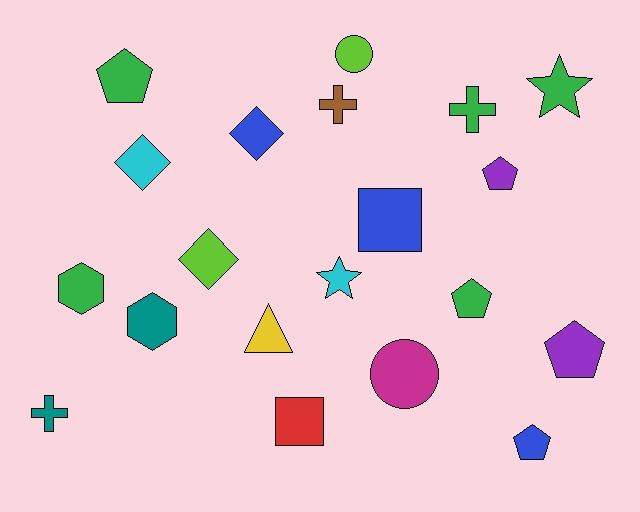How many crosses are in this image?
There are 3 crosses.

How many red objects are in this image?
There is 1 red object.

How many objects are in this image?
There are 20 objects.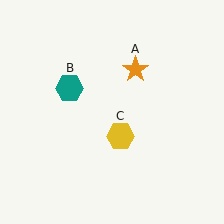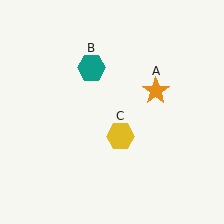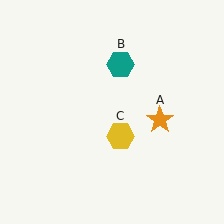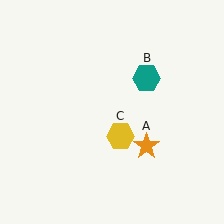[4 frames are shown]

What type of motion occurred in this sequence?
The orange star (object A), teal hexagon (object B) rotated clockwise around the center of the scene.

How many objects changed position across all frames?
2 objects changed position: orange star (object A), teal hexagon (object B).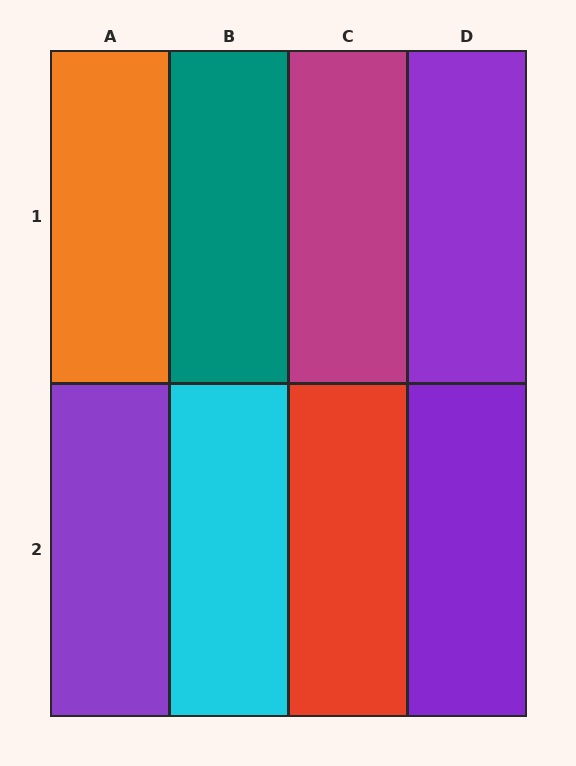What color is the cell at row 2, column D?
Purple.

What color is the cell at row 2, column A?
Purple.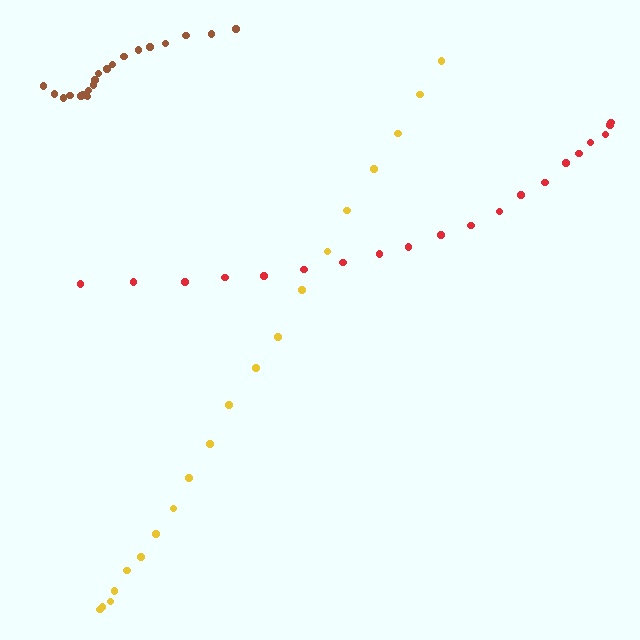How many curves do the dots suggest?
There are 3 distinct paths.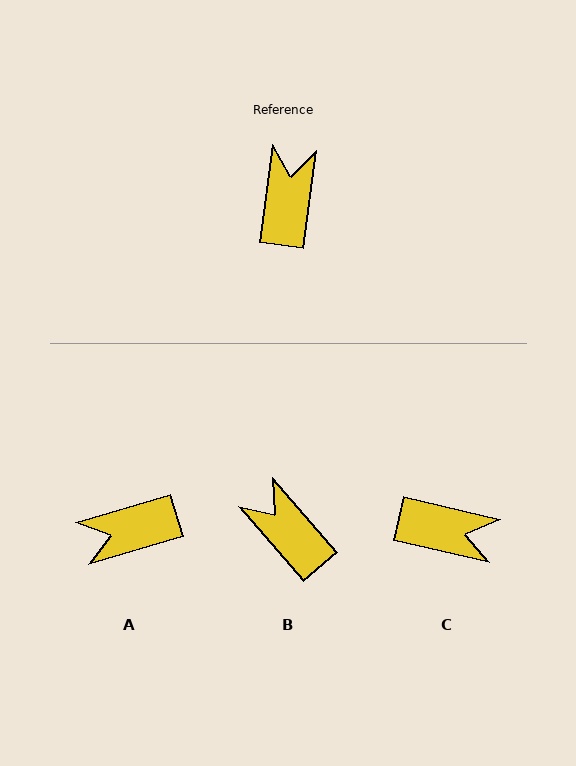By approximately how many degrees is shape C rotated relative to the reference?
Approximately 95 degrees clockwise.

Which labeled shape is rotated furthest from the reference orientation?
A, about 114 degrees away.